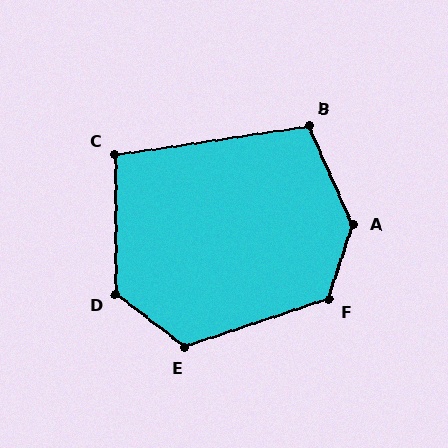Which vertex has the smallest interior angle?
C, at approximately 98 degrees.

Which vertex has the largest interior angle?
A, at approximately 138 degrees.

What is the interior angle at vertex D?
Approximately 128 degrees (obtuse).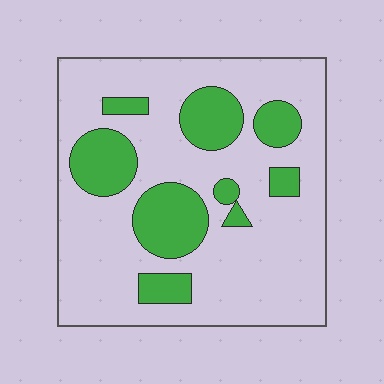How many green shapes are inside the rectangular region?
9.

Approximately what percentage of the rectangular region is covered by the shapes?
Approximately 25%.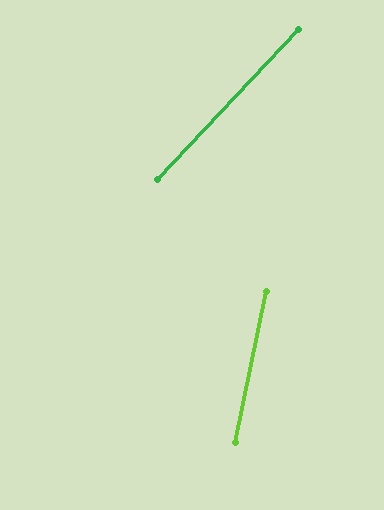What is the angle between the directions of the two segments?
Approximately 32 degrees.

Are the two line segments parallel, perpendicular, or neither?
Neither parallel nor perpendicular — they differ by about 32°.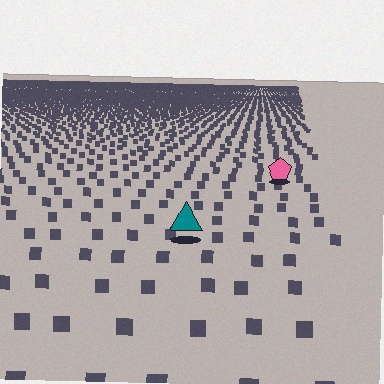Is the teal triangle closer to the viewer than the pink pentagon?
Yes. The teal triangle is closer — you can tell from the texture gradient: the ground texture is coarser near it.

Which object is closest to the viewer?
The teal triangle is closest. The texture marks near it are larger and more spread out.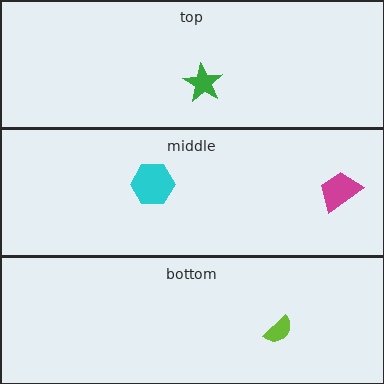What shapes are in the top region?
The green star.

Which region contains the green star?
The top region.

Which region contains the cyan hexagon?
The middle region.